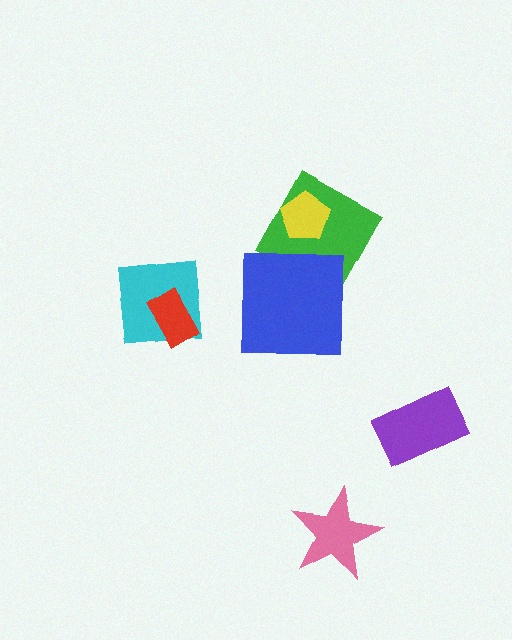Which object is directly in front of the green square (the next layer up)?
The yellow pentagon is directly in front of the green square.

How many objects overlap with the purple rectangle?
0 objects overlap with the purple rectangle.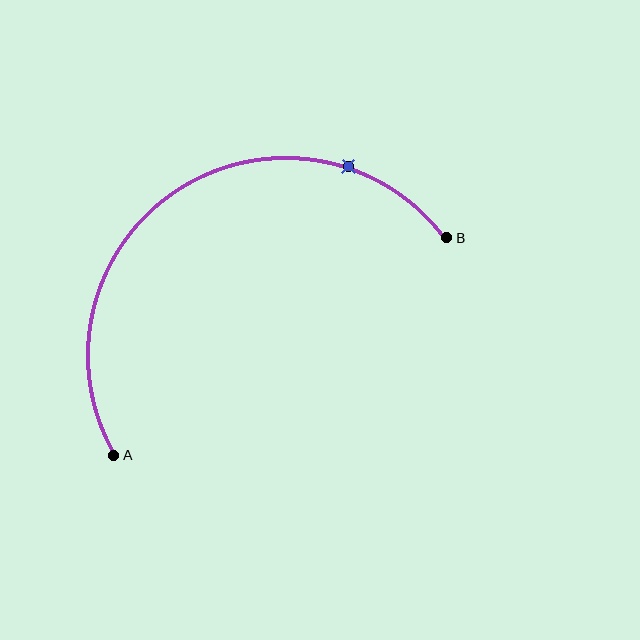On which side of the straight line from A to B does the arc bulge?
The arc bulges above the straight line connecting A and B.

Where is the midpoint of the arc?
The arc midpoint is the point on the curve farthest from the straight line joining A and B. It sits above that line.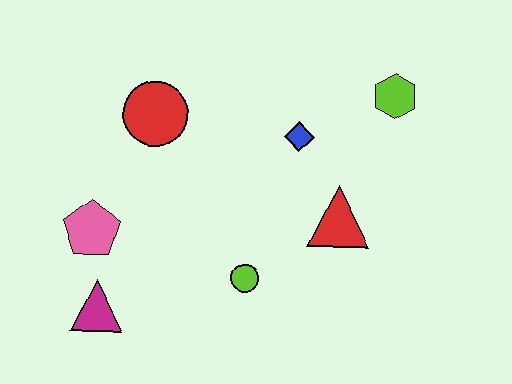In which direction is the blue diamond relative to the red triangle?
The blue diamond is above the red triangle.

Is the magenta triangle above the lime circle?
No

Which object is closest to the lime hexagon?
The blue diamond is closest to the lime hexagon.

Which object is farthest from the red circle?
The lime hexagon is farthest from the red circle.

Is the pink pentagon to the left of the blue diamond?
Yes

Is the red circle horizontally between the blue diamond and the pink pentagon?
Yes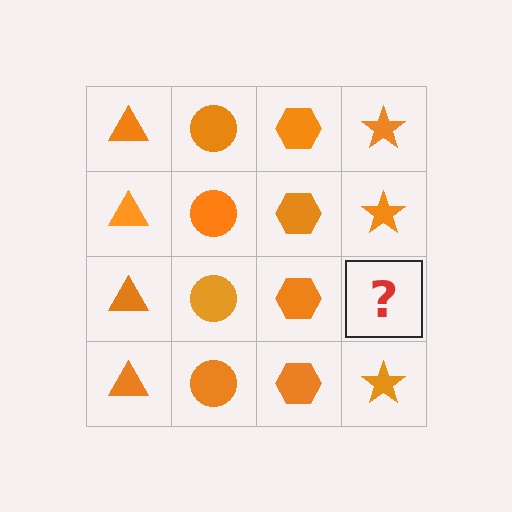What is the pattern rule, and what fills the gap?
The rule is that each column has a consistent shape. The gap should be filled with an orange star.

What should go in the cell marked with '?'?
The missing cell should contain an orange star.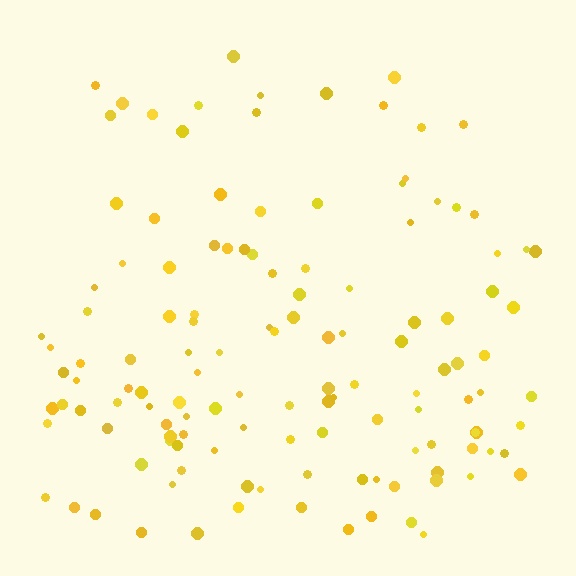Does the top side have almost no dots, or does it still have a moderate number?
Still a moderate number, just noticeably fewer than the bottom.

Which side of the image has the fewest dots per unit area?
The top.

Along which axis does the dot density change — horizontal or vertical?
Vertical.